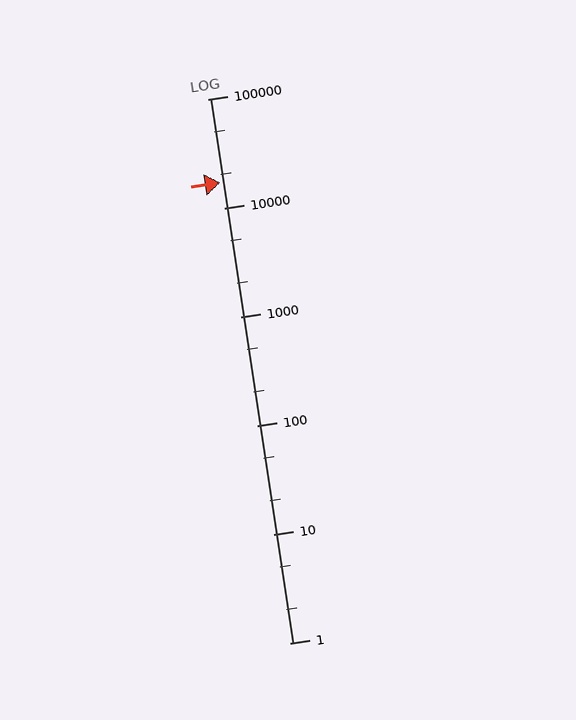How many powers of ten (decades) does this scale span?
The scale spans 5 decades, from 1 to 100000.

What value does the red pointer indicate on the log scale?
The pointer indicates approximately 17000.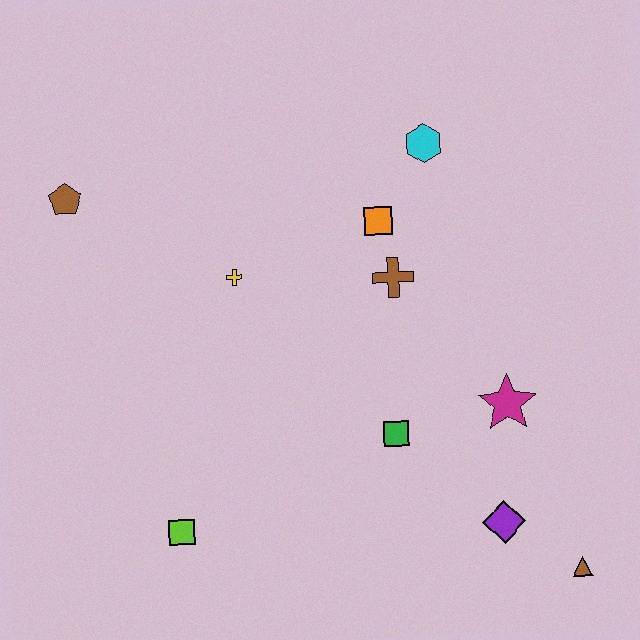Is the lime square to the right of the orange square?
No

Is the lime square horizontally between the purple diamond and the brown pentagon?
Yes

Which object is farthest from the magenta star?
The brown pentagon is farthest from the magenta star.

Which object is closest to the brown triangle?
The purple diamond is closest to the brown triangle.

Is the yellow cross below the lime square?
No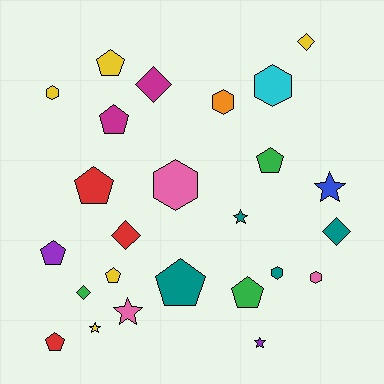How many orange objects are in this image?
There is 1 orange object.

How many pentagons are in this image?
There are 9 pentagons.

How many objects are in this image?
There are 25 objects.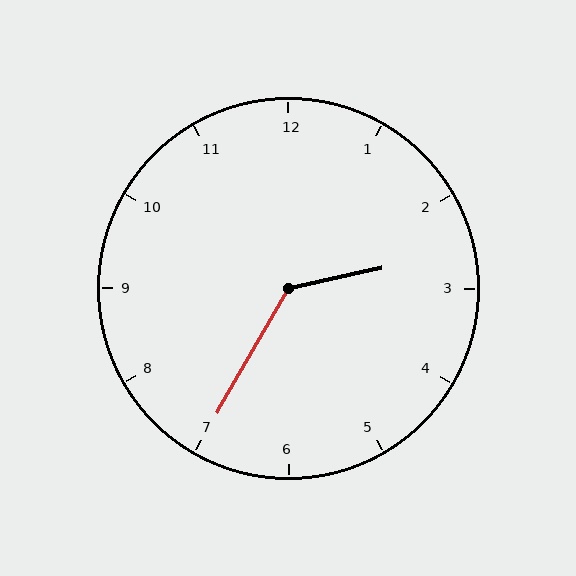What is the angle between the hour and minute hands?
Approximately 132 degrees.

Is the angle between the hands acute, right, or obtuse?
It is obtuse.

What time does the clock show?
2:35.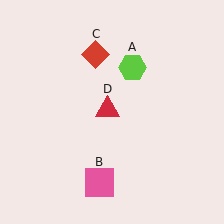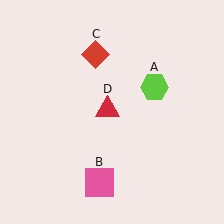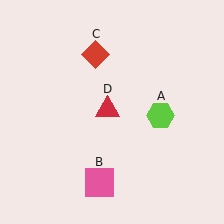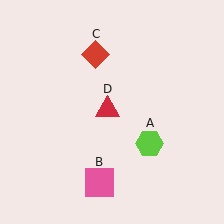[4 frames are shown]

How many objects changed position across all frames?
1 object changed position: lime hexagon (object A).